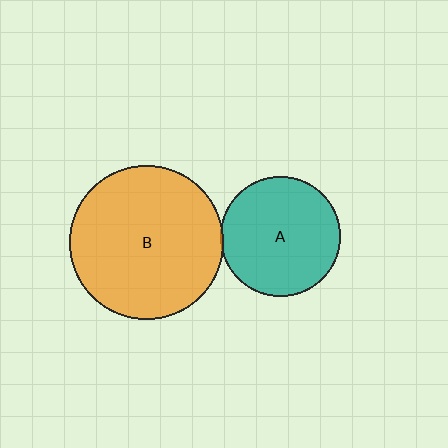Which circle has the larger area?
Circle B (orange).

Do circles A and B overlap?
Yes.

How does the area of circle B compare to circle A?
Approximately 1.6 times.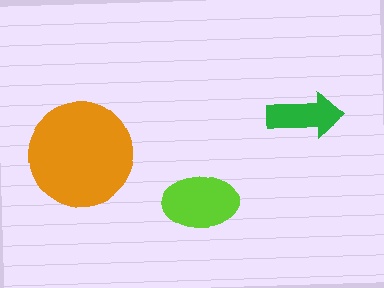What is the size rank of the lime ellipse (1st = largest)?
2nd.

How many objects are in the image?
There are 3 objects in the image.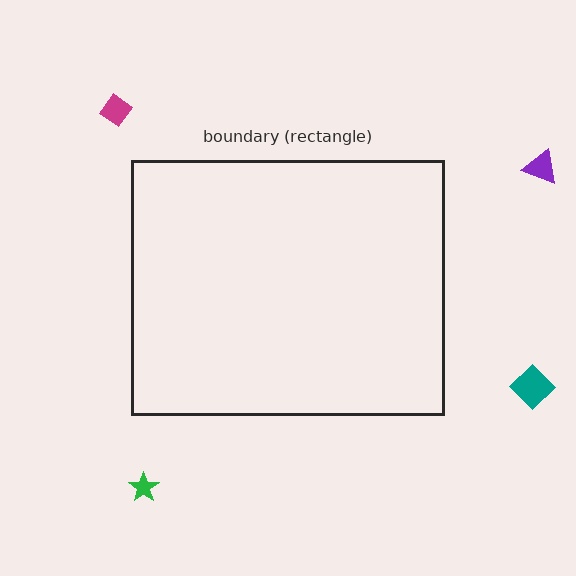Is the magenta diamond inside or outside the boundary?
Outside.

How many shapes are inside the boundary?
0 inside, 4 outside.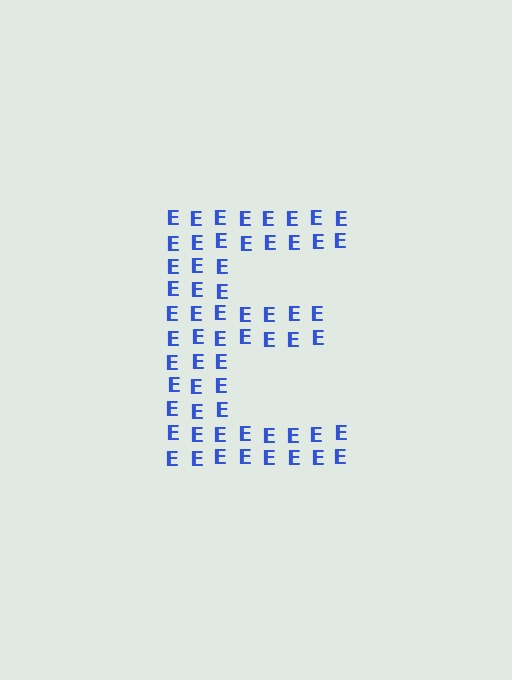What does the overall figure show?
The overall figure shows the letter E.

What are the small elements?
The small elements are letter E's.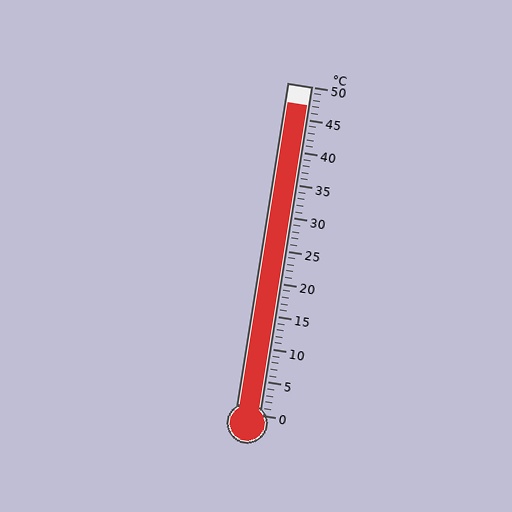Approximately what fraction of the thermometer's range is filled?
The thermometer is filled to approximately 95% of its range.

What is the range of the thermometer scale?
The thermometer scale ranges from 0°C to 50°C.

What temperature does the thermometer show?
The thermometer shows approximately 47°C.